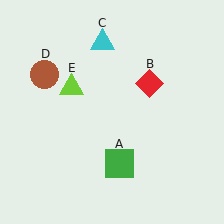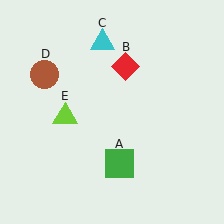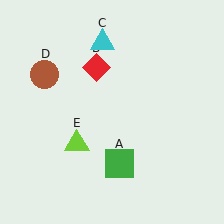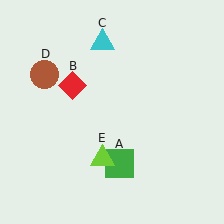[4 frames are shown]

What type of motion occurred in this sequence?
The red diamond (object B), lime triangle (object E) rotated counterclockwise around the center of the scene.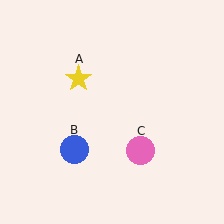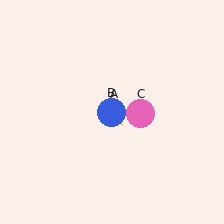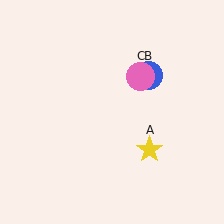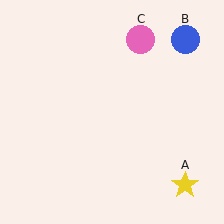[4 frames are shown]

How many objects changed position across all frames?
3 objects changed position: yellow star (object A), blue circle (object B), pink circle (object C).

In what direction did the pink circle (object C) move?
The pink circle (object C) moved up.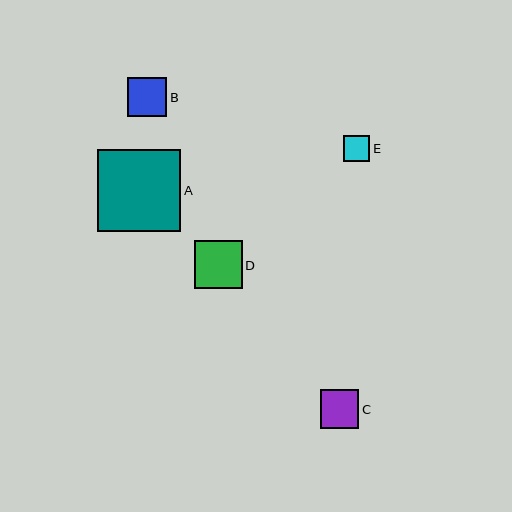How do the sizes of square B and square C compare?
Square B and square C are approximately the same size.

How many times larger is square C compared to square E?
Square C is approximately 1.5 times the size of square E.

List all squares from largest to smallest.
From largest to smallest: A, D, B, C, E.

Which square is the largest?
Square A is the largest with a size of approximately 83 pixels.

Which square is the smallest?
Square E is the smallest with a size of approximately 26 pixels.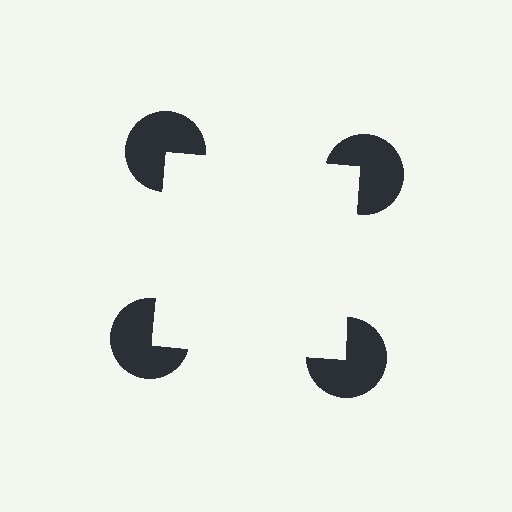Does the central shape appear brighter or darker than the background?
It typically appears slightly brighter than the background, even though no actual brightness change is drawn.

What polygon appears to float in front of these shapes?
An illusory square — its edges are inferred from the aligned wedge cuts in the pac-man discs, not physically drawn.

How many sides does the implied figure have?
4 sides.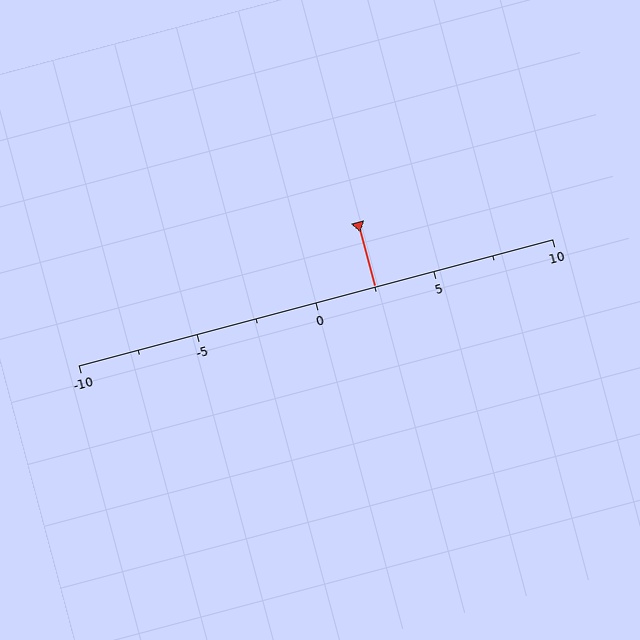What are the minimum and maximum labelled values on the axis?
The axis runs from -10 to 10.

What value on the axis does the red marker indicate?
The marker indicates approximately 2.5.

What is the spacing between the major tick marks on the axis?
The major ticks are spaced 5 apart.